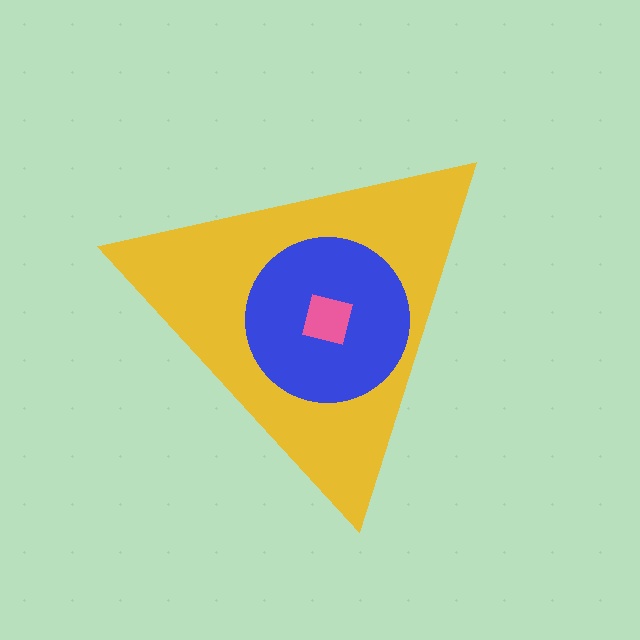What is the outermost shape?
The yellow triangle.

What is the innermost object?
The pink square.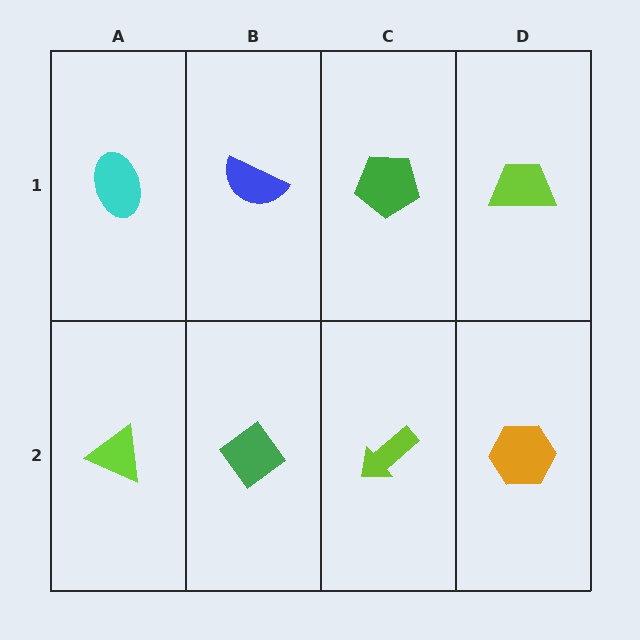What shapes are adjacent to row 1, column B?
A green diamond (row 2, column B), a cyan ellipse (row 1, column A), a green pentagon (row 1, column C).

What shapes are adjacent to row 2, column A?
A cyan ellipse (row 1, column A), a green diamond (row 2, column B).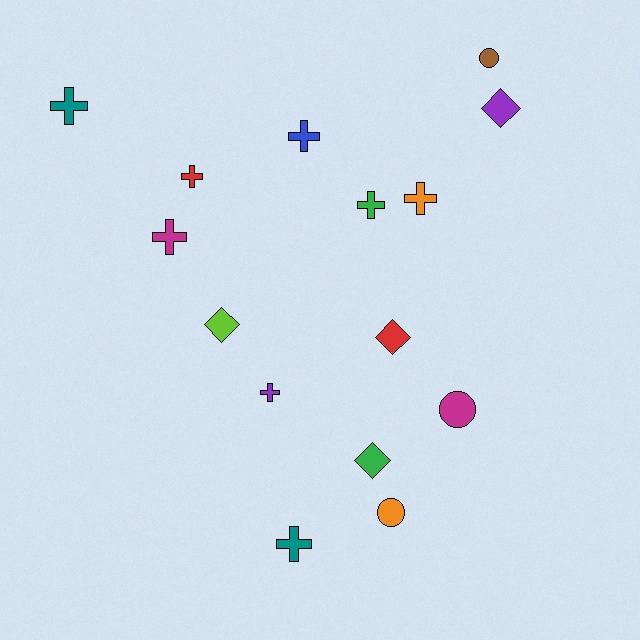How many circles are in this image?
There are 3 circles.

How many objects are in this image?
There are 15 objects.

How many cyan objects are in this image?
There are no cyan objects.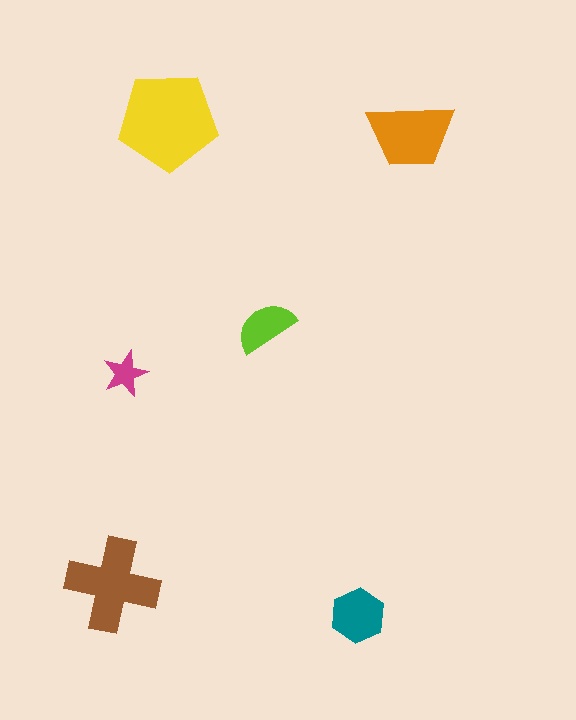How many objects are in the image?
There are 6 objects in the image.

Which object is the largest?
The yellow pentagon.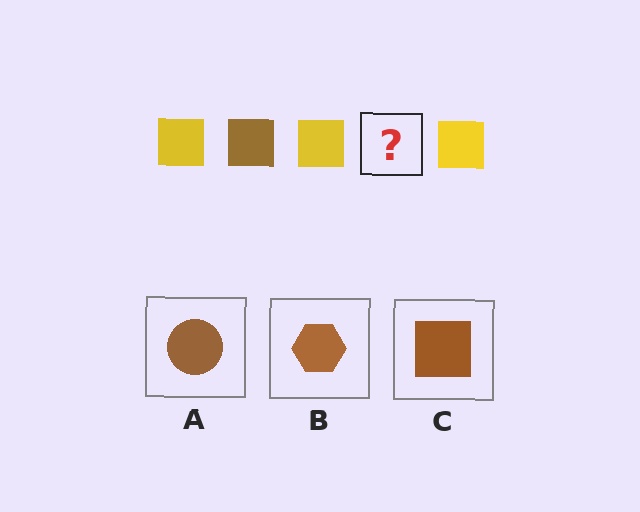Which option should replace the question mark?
Option C.